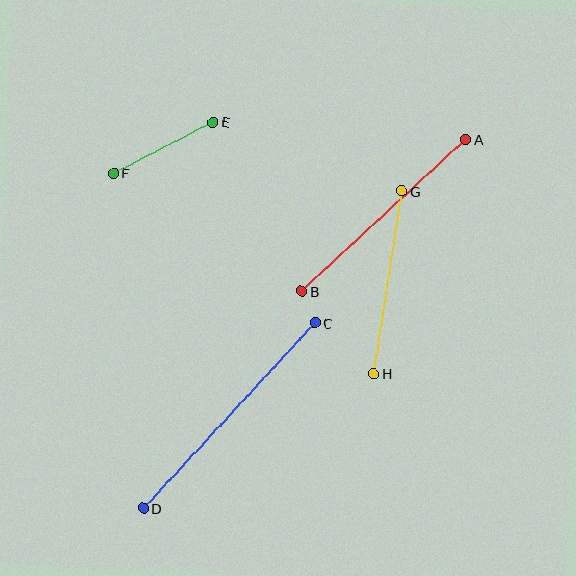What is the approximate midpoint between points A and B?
The midpoint is at approximately (384, 215) pixels.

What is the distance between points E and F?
The distance is approximately 112 pixels.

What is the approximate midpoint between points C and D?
The midpoint is at approximately (229, 415) pixels.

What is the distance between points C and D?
The distance is approximately 253 pixels.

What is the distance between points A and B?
The distance is approximately 224 pixels.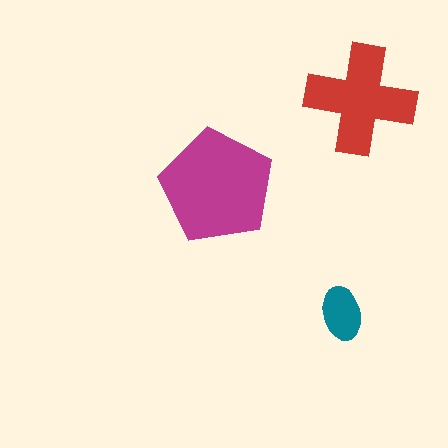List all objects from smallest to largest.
The teal ellipse, the red cross, the magenta pentagon.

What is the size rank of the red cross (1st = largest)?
2nd.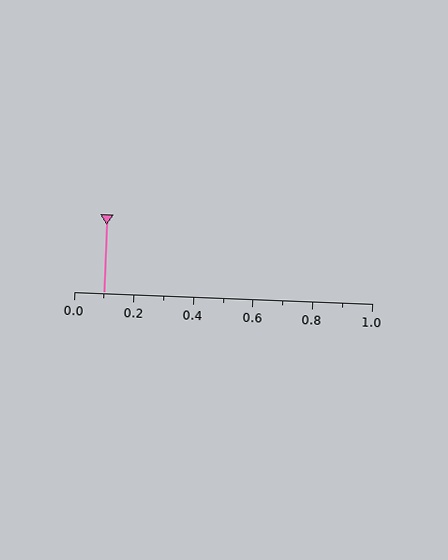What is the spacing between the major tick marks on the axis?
The major ticks are spaced 0.2 apart.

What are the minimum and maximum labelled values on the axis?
The axis runs from 0.0 to 1.0.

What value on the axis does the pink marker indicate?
The marker indicates approximately 0.1.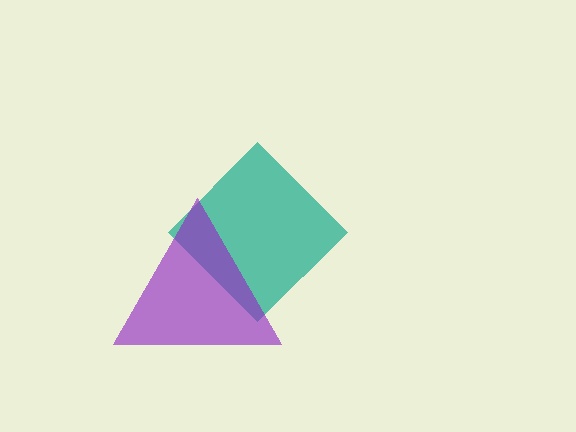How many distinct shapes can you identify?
There are 2 distinct shapes: a teal diamond, a purple triangle.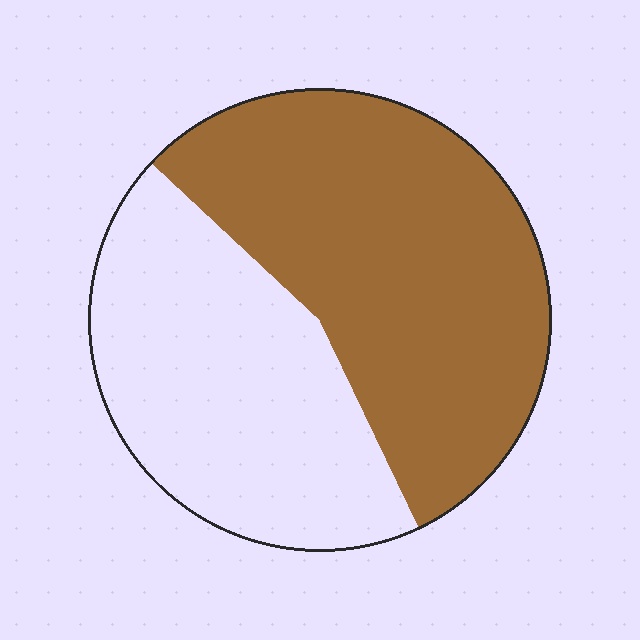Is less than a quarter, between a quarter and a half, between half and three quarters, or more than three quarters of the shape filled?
Between half and three quarters.